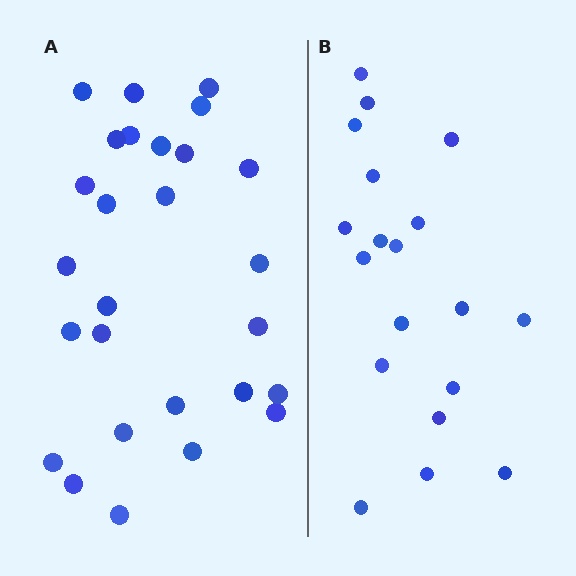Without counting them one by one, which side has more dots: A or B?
Region A (the left region) has more dots.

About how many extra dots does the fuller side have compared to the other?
Region A has roughly 8 or so more dots than region B.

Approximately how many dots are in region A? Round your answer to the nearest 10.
About 30 dots. (The exact count is 27, which rounds to 30.)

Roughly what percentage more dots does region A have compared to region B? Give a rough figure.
About 40% more.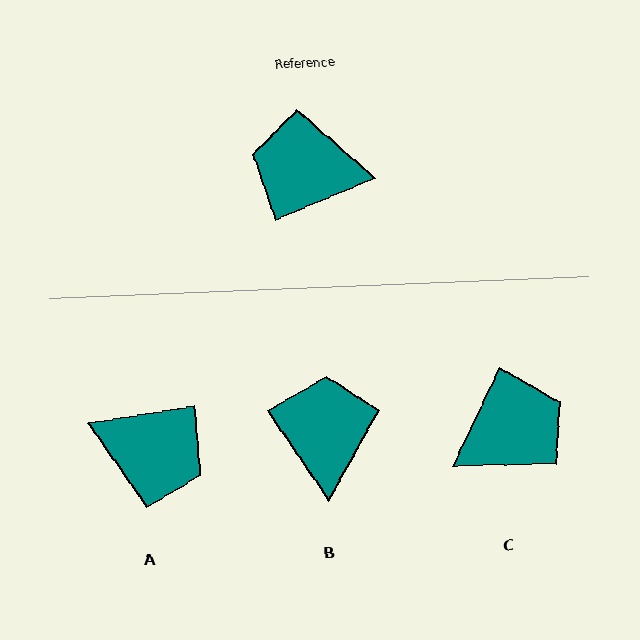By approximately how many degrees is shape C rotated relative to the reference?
Approximately 138 degrees clockwise.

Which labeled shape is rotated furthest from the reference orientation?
A, about 166 degrees away.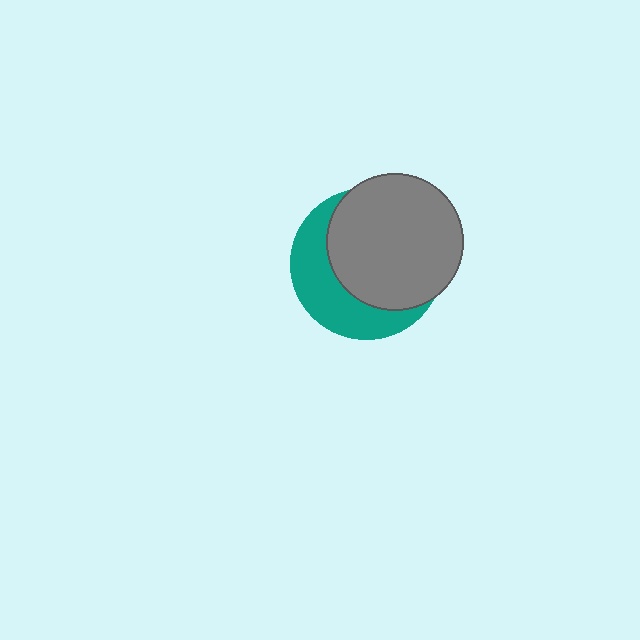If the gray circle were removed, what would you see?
You would see the complete teal circle.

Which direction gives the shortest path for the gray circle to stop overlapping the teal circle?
Moving toward the upper-right gives the shortest separation.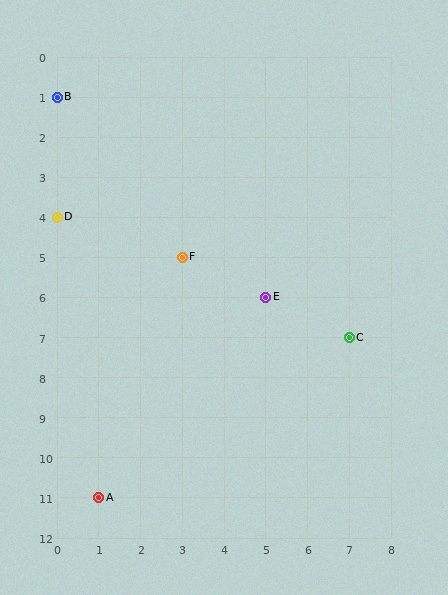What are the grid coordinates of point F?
Point F is at grid coordinates (3, 5).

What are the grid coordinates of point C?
Point C is at grid coordinates (7, 7).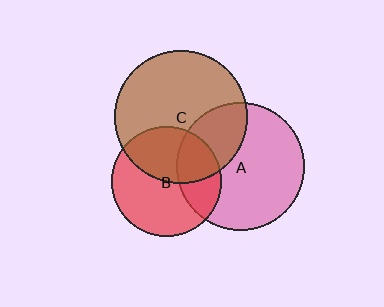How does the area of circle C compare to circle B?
Approximately 1.5 times.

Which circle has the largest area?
Circle C (brown).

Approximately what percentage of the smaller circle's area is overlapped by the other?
Approximately 30%.